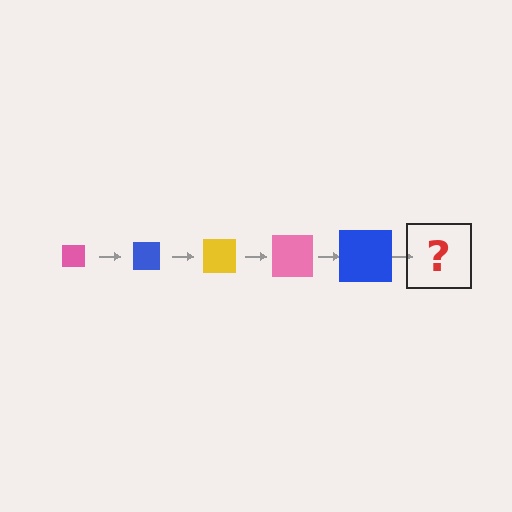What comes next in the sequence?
The next element should be a yellow square, larger than the previous one.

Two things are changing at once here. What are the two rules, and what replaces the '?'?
The two rules are that the square grows larger each step and the color cycles through pink, blue, and yellow. The '?' should be a yellow square, larger than the previous one.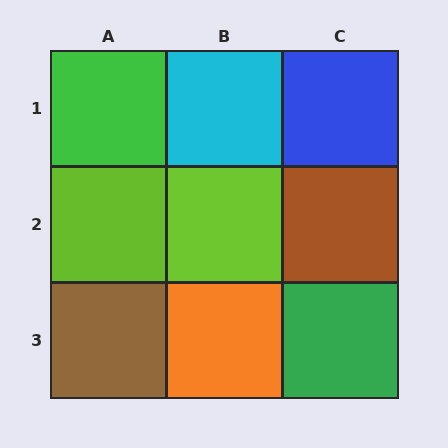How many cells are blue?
1 cell is blue.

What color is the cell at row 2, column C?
Brown.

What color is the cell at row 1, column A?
Green.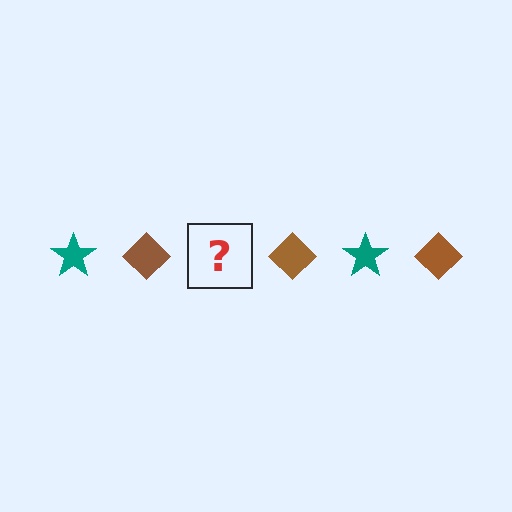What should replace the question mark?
The question mark should be replaced with a teal star.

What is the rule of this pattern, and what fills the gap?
The rule is that the pattern alternates between teal star and brown diamond. The gap should be filled with a teal star.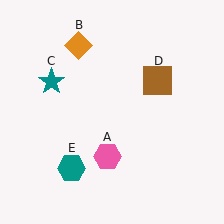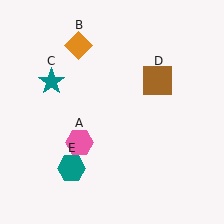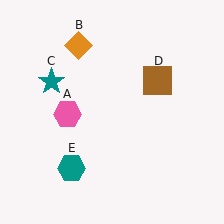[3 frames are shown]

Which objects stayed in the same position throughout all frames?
Orange diamond (object B) and teal star (object C) and brown square (object D) and teal hexagon (object E) remained stationary.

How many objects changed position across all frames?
1 object changed position: pink hexagon (object A).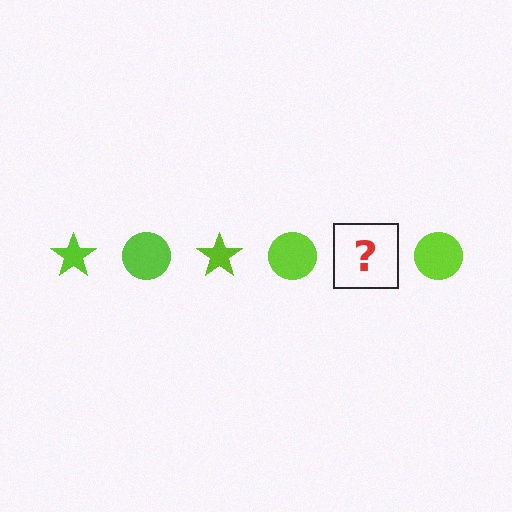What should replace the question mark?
The question mark should be replaced with a lime star.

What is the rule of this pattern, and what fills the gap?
The rule is that the pattern cycles through star, circle shapes in lime. The gap should be filled with a lime star.